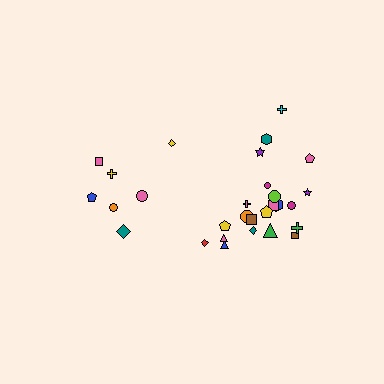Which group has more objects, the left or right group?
The right group.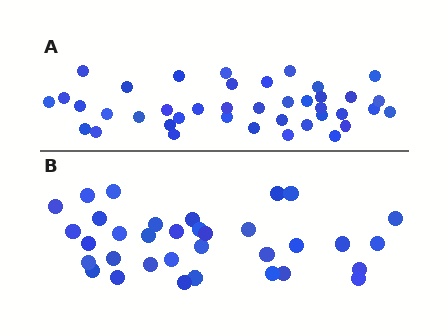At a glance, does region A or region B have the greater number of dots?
Region A (the top region) has more dots.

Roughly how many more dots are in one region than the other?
Region A has about 6 more dots than region B.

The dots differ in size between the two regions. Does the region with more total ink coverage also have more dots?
No. Region B has more total ink coverage because its dots are larger, but region A actually contains more individual dots. Total area can be misleading — the number of items is what matters here.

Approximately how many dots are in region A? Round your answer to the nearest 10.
About 40 dots.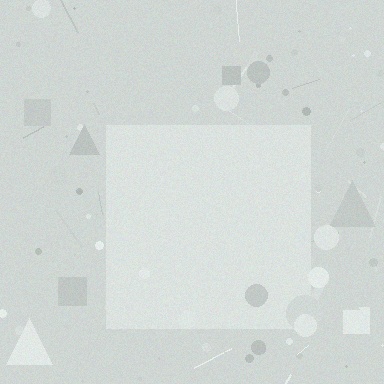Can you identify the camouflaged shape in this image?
The camouflaged shape is a square.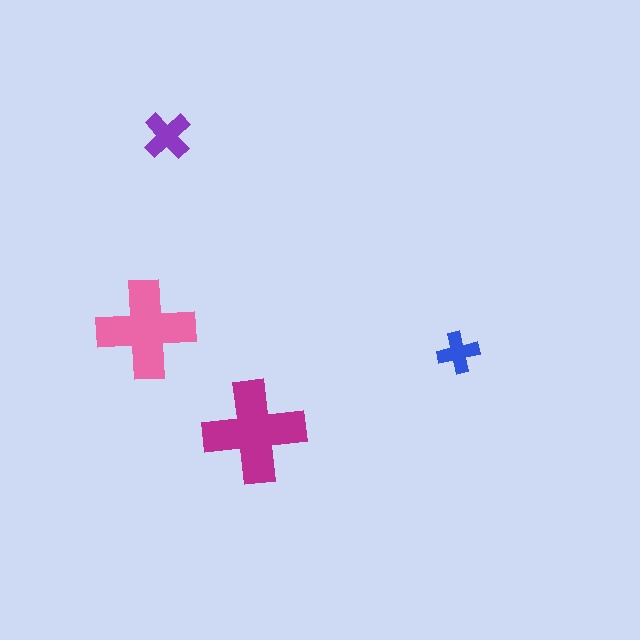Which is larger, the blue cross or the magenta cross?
The magenta one.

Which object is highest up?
The purple cross is topmost.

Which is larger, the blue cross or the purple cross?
The purple one.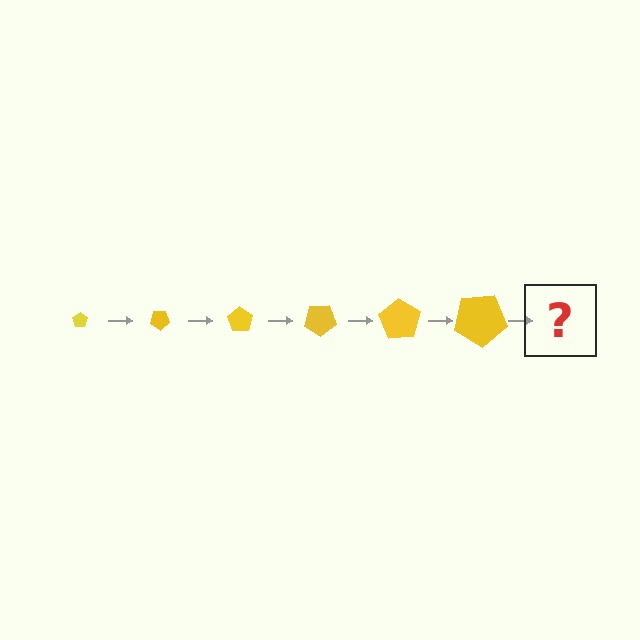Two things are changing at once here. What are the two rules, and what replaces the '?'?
The two rules are that the pentagon grows larger each step and it rotates 35 degrees each step. The '?' should be a pentagon, larger than the previous one and rotated 210 degrees from the start.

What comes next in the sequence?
The next element should be a pentagon, larger than the previous one and rotated 210 degrees from the start.